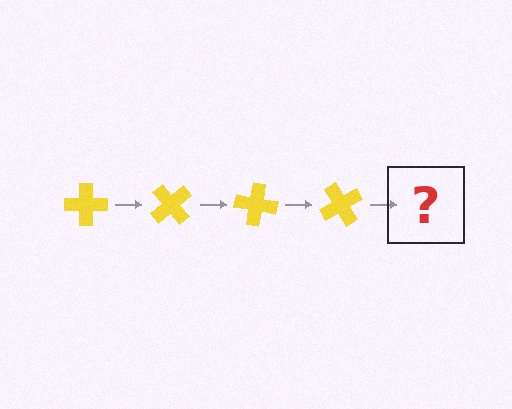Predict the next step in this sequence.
The next step is a yellow cross rotated 200 degrees.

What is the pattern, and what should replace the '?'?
The pattern is that the cross rotates 50 degrees each step. The '?' should be a yellow cross rotated 200 degrees.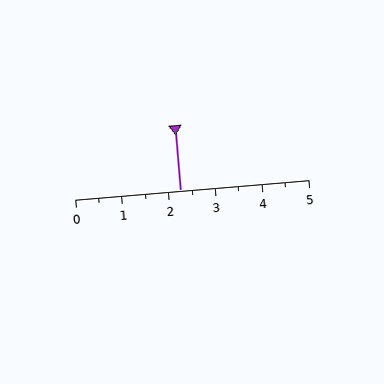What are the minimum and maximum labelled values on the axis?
The axis runs from 0 to 5.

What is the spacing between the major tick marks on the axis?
The major ticks are spaced 1 apart.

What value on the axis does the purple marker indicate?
The marker indicates approximately 2.2.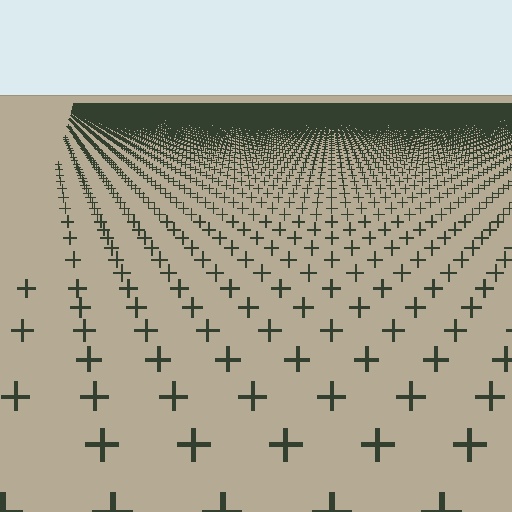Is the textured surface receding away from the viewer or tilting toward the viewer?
The surface is receding away from the viewer. Texture elements get smaller and denser toward the top.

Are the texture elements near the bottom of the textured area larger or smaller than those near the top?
Larger. Near the bottom, elements are closer to the viewer and appear at a bigger on-screen size.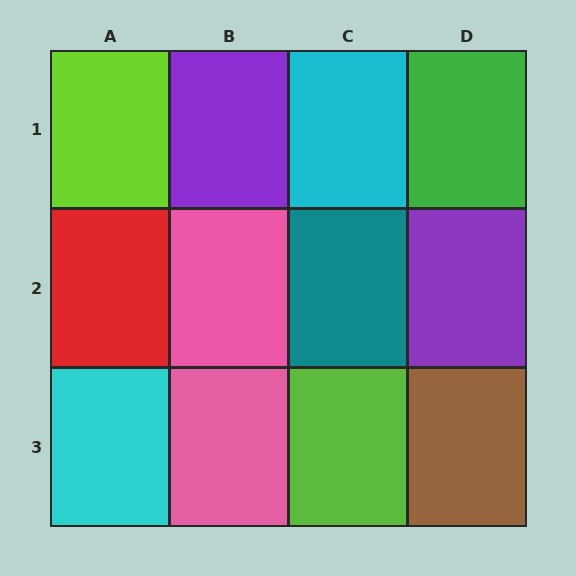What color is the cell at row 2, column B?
Pink.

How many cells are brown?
1 cell is brown.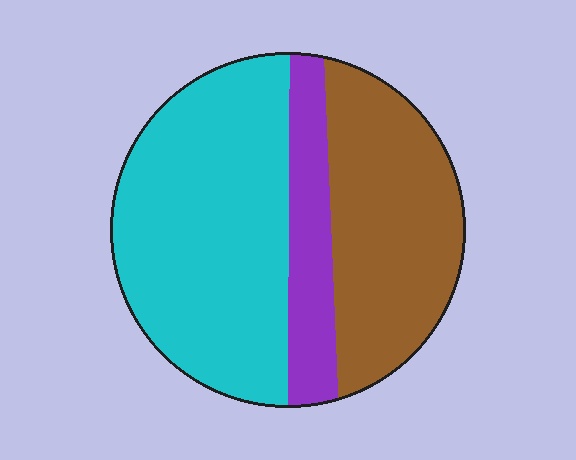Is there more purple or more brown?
Brown.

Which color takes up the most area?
Cyan, at roughly 50%.